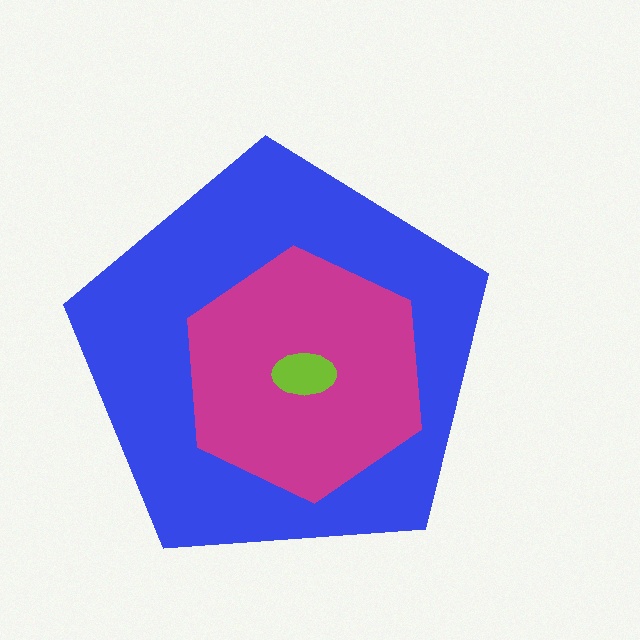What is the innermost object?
The lime ellipse.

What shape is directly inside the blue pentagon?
The magenta hexagon.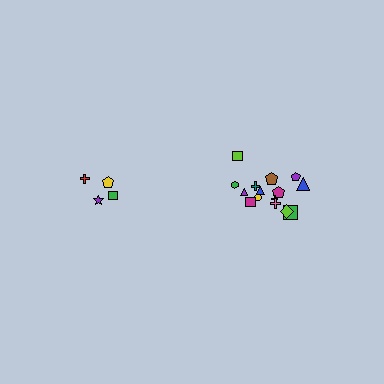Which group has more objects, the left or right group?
The right group.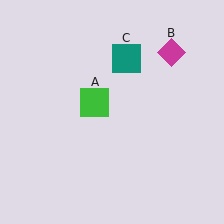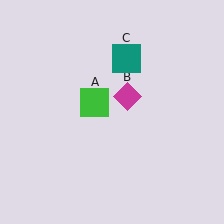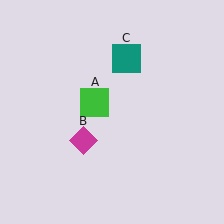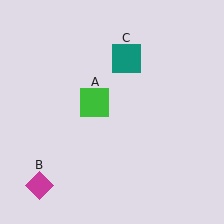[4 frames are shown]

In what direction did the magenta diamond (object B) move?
The magenta diamond (object B) moved down and to the left.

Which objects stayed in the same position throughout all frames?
Green square (object A) and teal square (object C) remained stationary.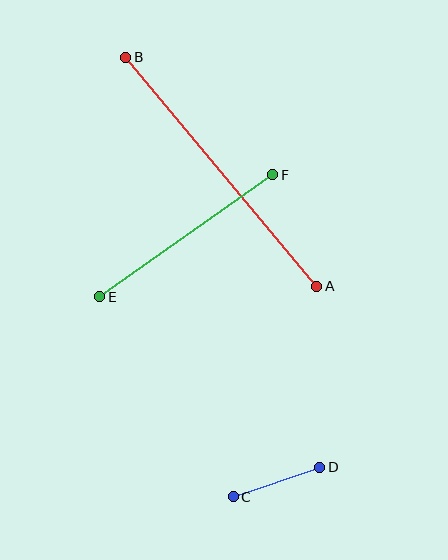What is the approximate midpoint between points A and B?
The midpoint is at approximately (221, 172) pixels.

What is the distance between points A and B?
The distance is approximately 298 pixels.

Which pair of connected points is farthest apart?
Points A and B are farthest apart.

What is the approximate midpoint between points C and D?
The midpoint is at approximately (277, 482) pixels.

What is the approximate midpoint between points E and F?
The midpoint is at approximately (186, 236) pixels.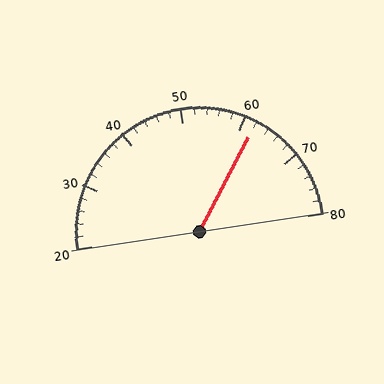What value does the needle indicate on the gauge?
The needle indicates approximately 62.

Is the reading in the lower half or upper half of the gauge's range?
The reading is in the upper half of the range (20 to 80).